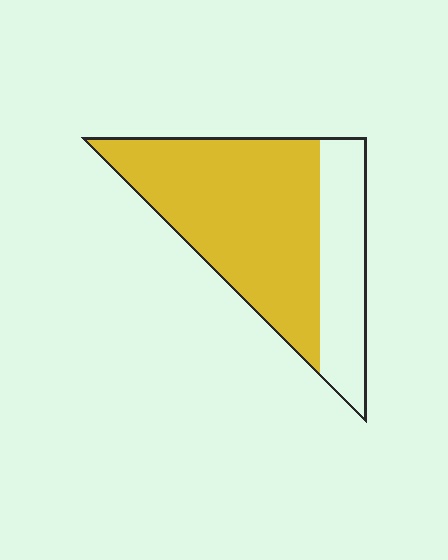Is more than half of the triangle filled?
Yes.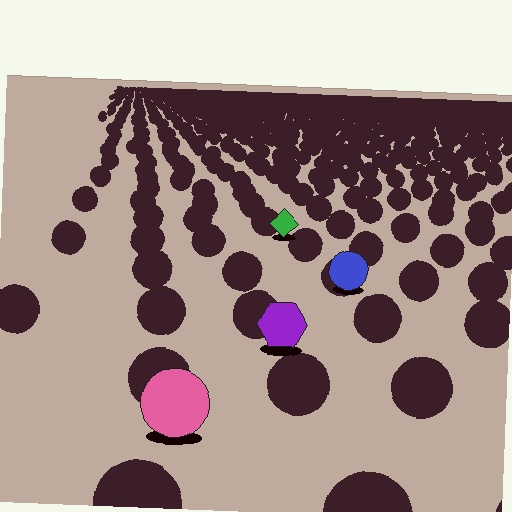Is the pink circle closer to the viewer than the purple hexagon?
Yes. The pink circle is closer — you can tell from the texture gradient: the ground texture is coarser near it.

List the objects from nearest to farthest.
From nearest to farthest: the pink circle, the purple hexagon, the blue circle, the green diamond.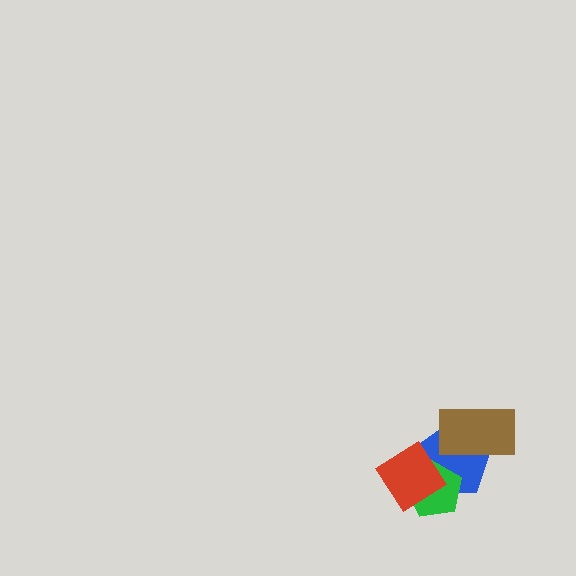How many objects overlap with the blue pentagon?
3 objects overlap with the blue pentagon.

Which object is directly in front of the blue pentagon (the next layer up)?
The brown rectangle is directly in front of the blue pentagon.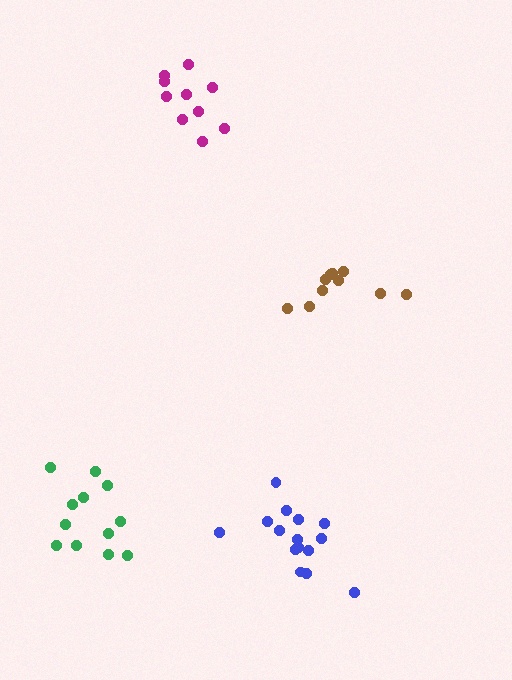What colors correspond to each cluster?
The clusters are colored: green, magenta, blue, brown.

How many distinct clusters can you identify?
There are 4 distinct clusters.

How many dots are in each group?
Group 1: 12 dots, Group 2: 10 dots, Group 3: 15 dots, Group 4: 10 dots (47 total).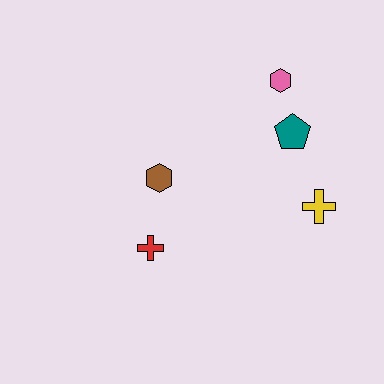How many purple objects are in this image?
There are no purple objects.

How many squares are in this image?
There are no squares.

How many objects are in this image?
There are 5 objects.